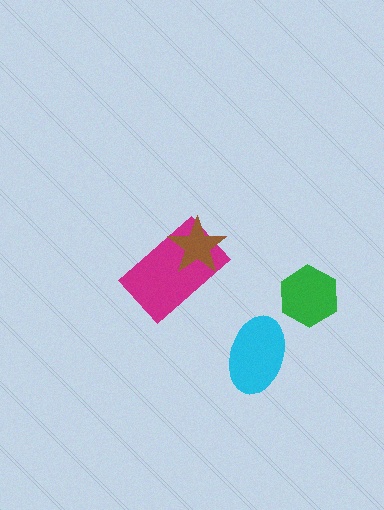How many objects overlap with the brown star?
1 object overlaps with the brown star.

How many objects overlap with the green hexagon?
0 objects overlap with the green hexagon.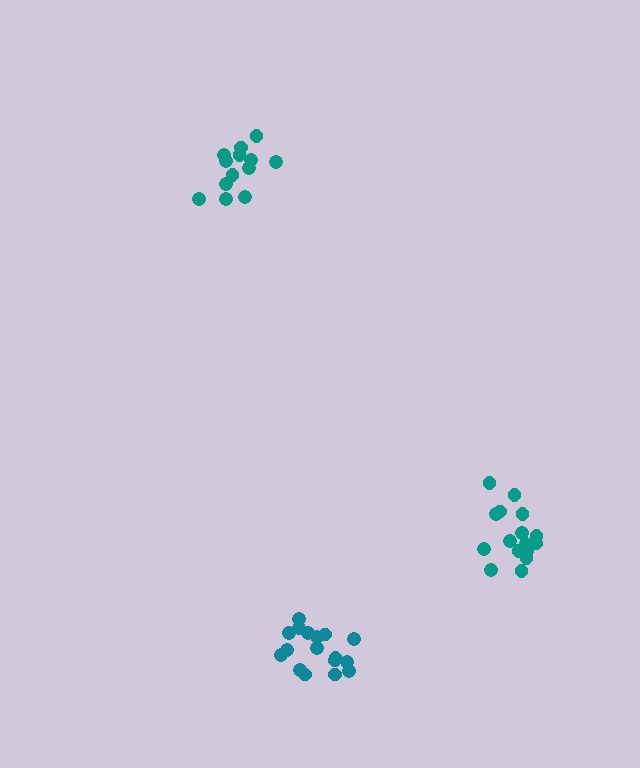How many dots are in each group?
Group 1: 18 dots, Group 2: 17 dots, Group 3: 13 dots (48 total).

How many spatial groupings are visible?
There are 3 spatial groupings.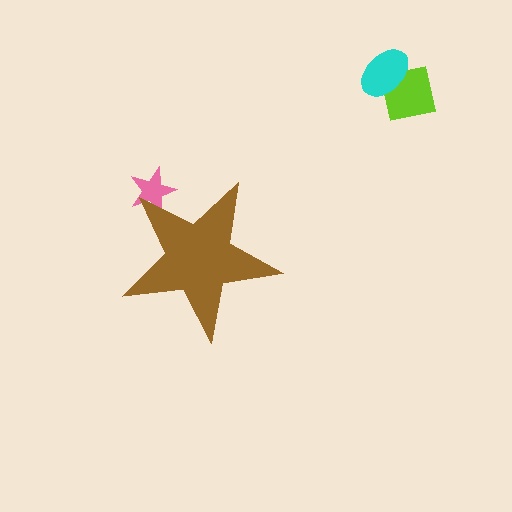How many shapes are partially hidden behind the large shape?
1 shape is partially hidden.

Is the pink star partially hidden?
Yes, the pink star is partially hidden behind the brown star.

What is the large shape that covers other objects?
A brown star.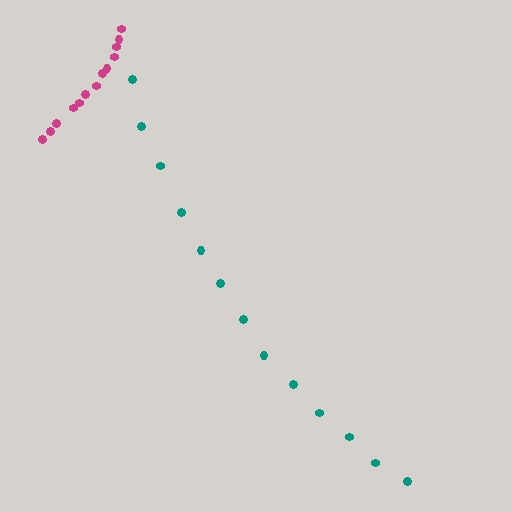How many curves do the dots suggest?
There are 2 distinct paths.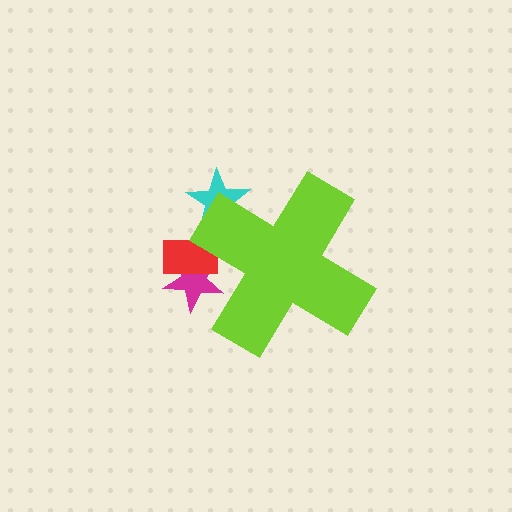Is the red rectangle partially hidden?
Yes, the red rectangle is partially hidden behind the lime cross.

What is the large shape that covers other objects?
A lime cross.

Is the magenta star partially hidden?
Yes, the magenta star is partially hidden behind the lime cross.